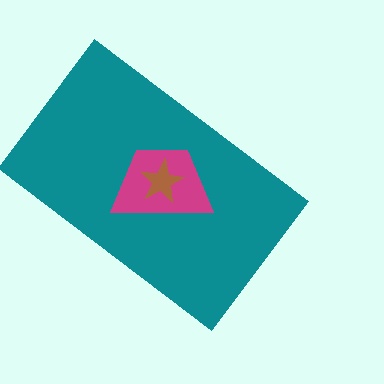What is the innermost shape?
The brown star.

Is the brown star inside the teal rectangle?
Yes.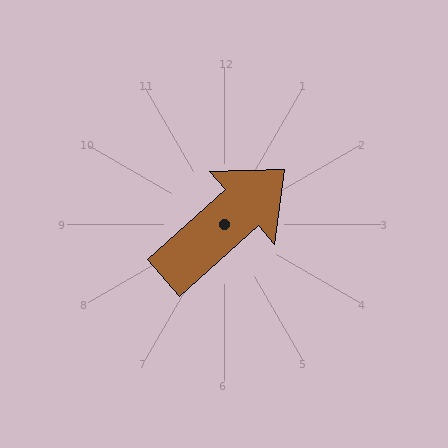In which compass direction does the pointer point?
Northeast.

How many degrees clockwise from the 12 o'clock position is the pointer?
Approximately 48 degrees.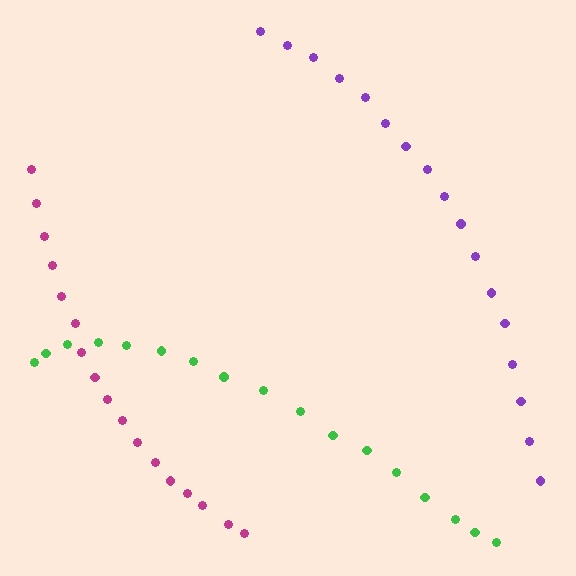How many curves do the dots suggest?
There are 3 distinct paths.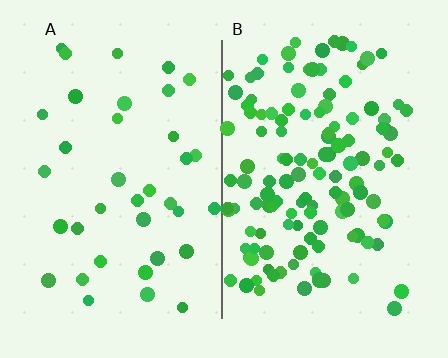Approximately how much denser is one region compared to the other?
Approximately 3.5× — region B over region A.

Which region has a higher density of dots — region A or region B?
B (the right).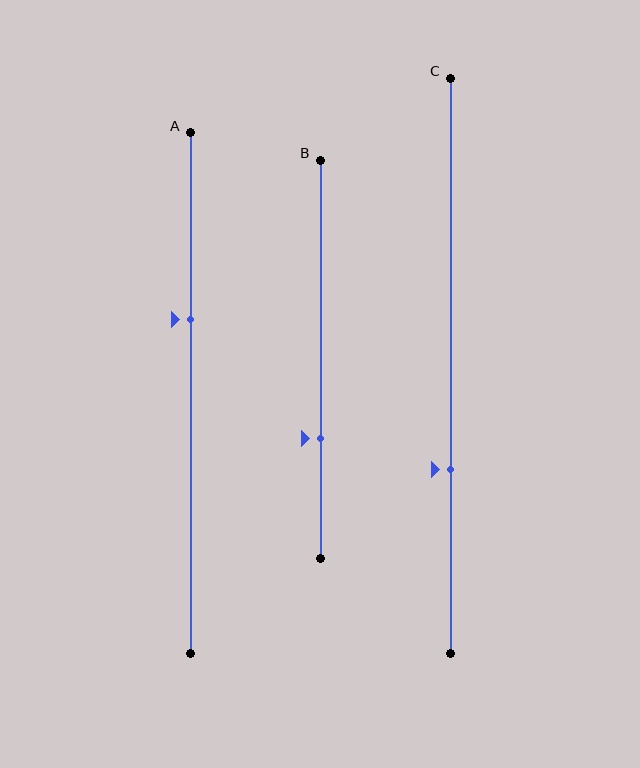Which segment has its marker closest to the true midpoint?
Segment A has its marker closest to the true midpoint.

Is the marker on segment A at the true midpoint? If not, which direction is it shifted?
No, the marker on segment A is shifted upward by about 14% of the segment length.